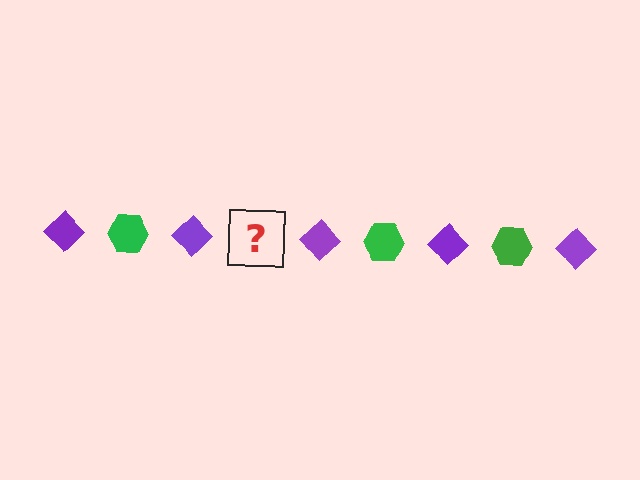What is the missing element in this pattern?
The missing element is a green hexagon.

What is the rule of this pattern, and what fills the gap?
The rule is that the pattern alternates between purple diamond and green hexagon. The gap should be filled with a green hexagon.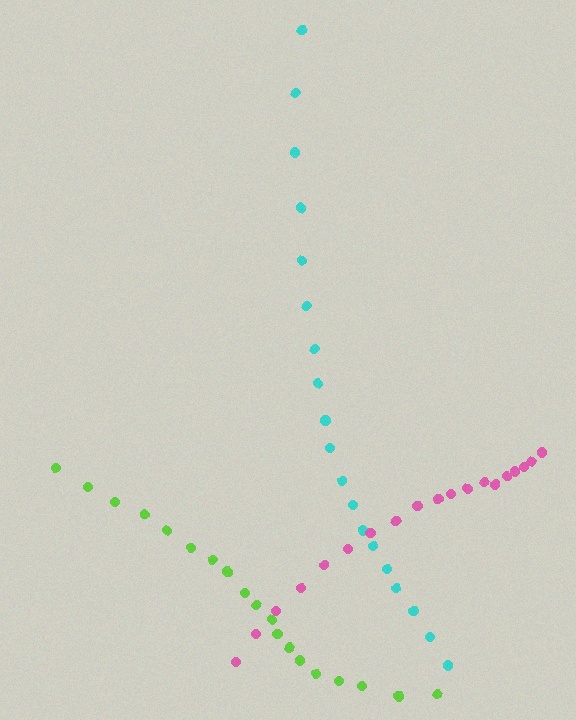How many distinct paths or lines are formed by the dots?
There are 3 distinct paths.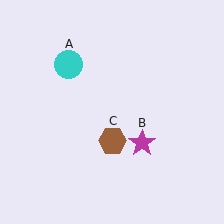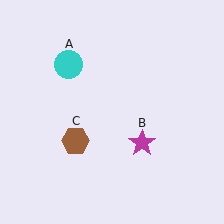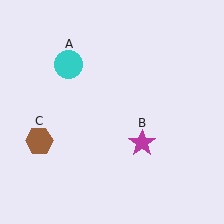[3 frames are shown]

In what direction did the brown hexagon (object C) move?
The brown hexagon (object C) moved left.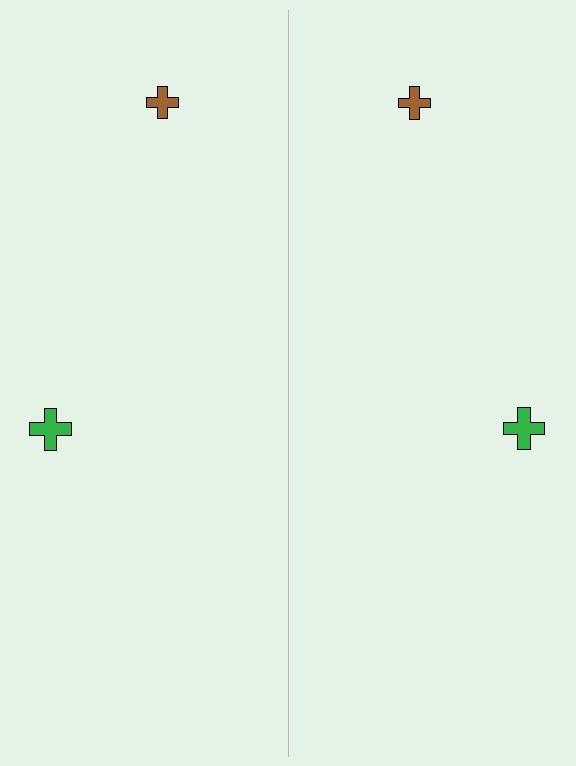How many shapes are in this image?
There are 4 shapes in this image.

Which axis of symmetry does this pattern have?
The pattern has a vertical axis of symmetry running through the center of the image.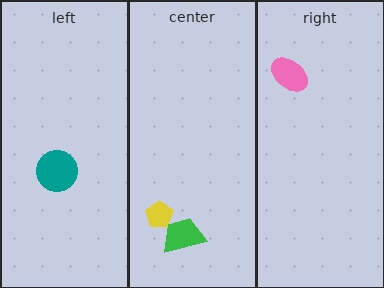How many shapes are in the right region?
1.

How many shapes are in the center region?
2.